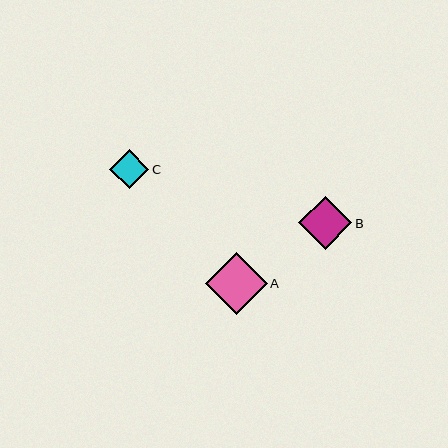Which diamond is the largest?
Diamond A is the largest with a size of approximately 62 pixels.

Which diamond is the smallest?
Diamond C is the smallest with a size of approximately 39 pixels.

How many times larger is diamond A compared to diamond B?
Diamond A is approximately 1.2 times the size of diamond B.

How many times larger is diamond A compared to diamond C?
Diamond A is approximately 1.6 times the size of diamond C.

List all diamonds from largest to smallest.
From largest to smallest: A, B, C.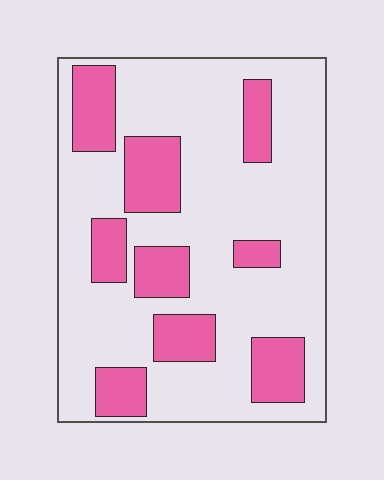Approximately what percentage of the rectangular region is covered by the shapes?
Approximately 25%.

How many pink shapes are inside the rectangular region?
9.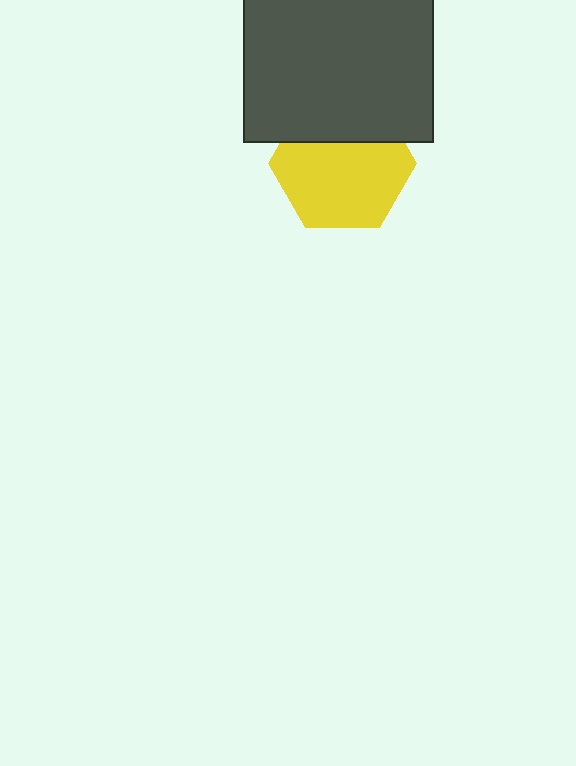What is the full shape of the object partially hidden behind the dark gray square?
The partially hidden object is a yellow hexagon.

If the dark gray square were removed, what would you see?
You would see the complete yellow hexagon.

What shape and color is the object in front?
The object in front is a dark gray square.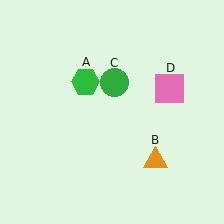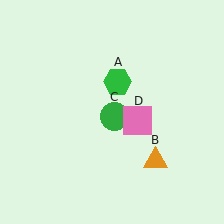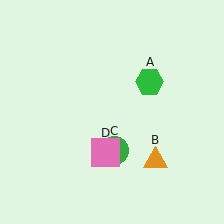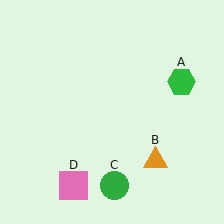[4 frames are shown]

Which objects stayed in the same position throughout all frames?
Orange triangle (object B) remained stationary.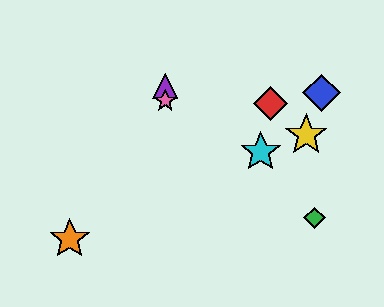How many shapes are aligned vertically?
2 shapes (the purple triangle, the pink star) are aligned vertically.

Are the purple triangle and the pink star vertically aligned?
Yes, both are at x≈165.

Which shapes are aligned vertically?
The purple triangle, the pink star are aligned vertically.